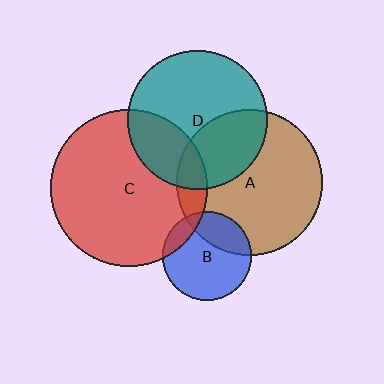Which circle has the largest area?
Circle C (red).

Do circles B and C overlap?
Yes.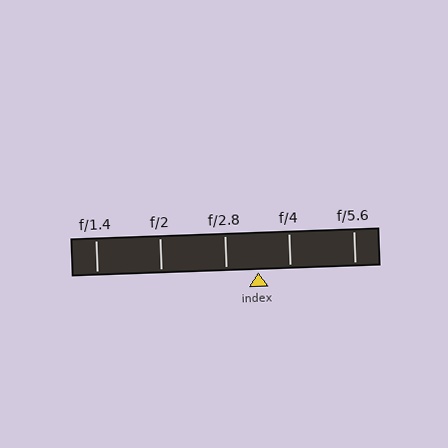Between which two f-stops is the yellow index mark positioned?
The index mark is between f/2.8 and f/4.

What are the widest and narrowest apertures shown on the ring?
The widest aperture shown is f/1.4 and the narrowest is f/5.6.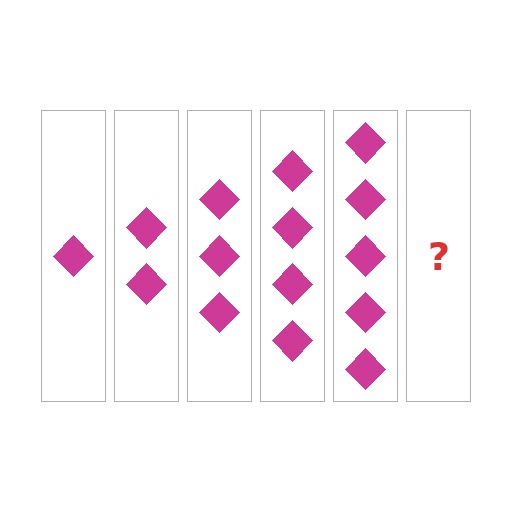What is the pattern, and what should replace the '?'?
The pattern is that each step adds one more diamond. The '?' should be 6 diamonds.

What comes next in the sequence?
The next element should be 6 diamonds.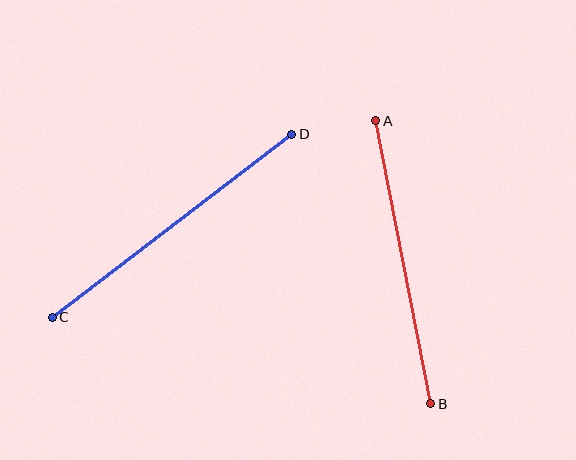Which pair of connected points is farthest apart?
Points C and D are farthest apart.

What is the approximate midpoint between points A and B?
The midpoint is at approximately (403, 262) pixels.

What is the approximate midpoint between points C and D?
The midpoint is at approximately (172, 226) pixels.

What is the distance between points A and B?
The distance is approximately 288 pixels.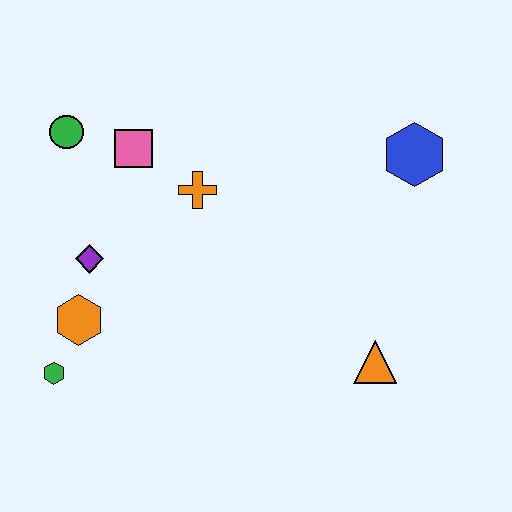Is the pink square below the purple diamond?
No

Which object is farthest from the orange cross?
The orange triangle is farthest from the orange cross.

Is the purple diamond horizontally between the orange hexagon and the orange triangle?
Yes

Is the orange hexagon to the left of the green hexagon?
No